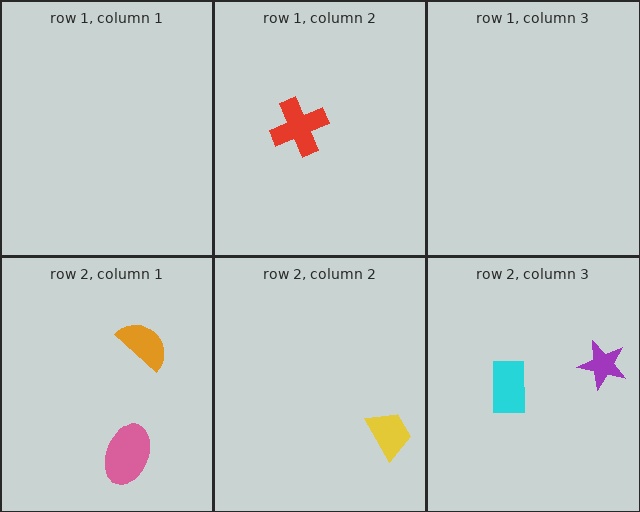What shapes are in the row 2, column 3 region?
The purple star, the cyan rectangle.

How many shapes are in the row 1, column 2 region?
1.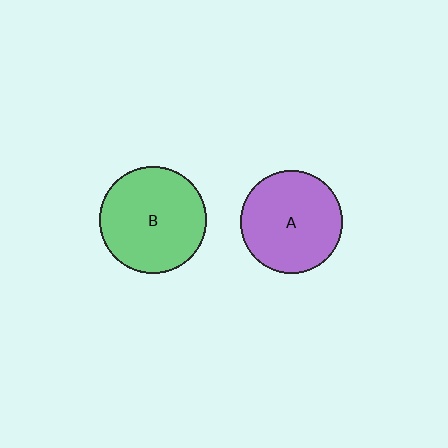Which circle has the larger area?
Circle B (green).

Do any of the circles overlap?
No, none of the circles overlap.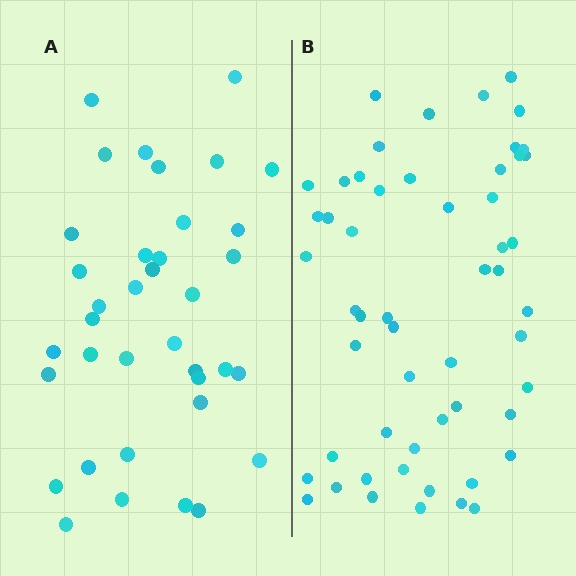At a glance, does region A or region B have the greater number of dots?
Region B (the right region) has more dots.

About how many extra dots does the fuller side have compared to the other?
Region B has approximately 15 more dots than region A.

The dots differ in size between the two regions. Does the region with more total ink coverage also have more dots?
No. Region A has more total ink coverage because its dots are larger, but region B actually contains more individual dots. Total area can be misleading — the number of items is what matters here.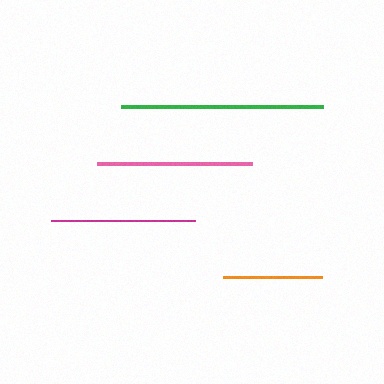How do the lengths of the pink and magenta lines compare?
The pink and magenta lines are approximately the same length.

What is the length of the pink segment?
The pink segment is approximately 155 pixels long.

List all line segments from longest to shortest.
From longest to shortest: green, pink, magenta, orange.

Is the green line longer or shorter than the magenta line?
The green line is longer than the magenta line.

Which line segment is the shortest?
The orange line is the shortest at approximately 99 pixels.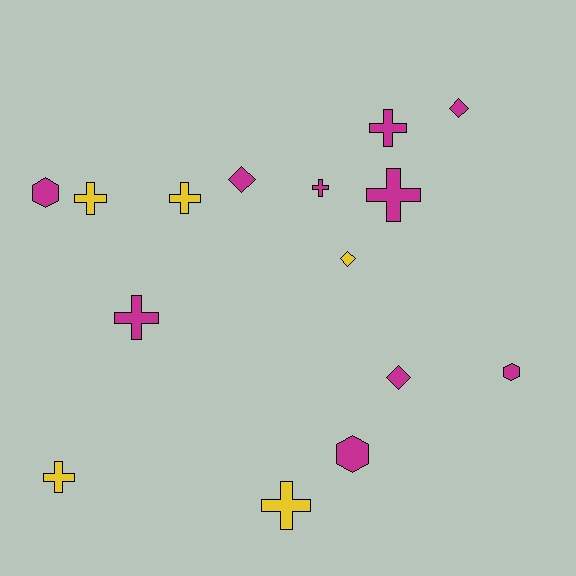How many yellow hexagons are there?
There are no yellow hexagons.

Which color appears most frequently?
Magenta, with 10 objects.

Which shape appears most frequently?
Cross, with 8 objects.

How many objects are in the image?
There are 15 objects.